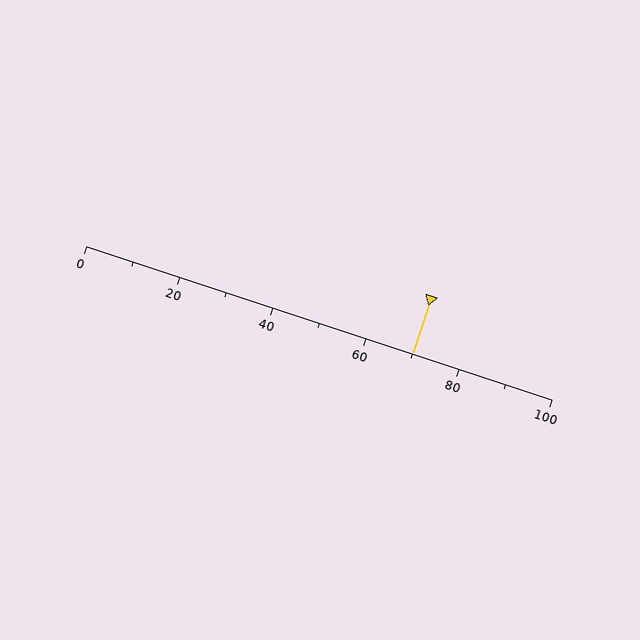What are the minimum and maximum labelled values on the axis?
The axis runs from 0 to 100.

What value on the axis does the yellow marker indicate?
The marker indicates approximately 70.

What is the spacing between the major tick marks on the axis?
The major ticks are spaced 20 apart.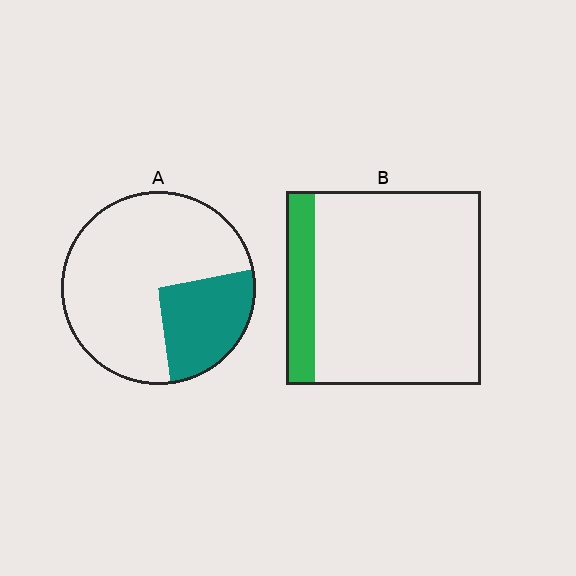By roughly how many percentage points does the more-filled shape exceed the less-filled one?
By roughly 10 percentage points (A over B).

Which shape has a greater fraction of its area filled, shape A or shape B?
Shape A.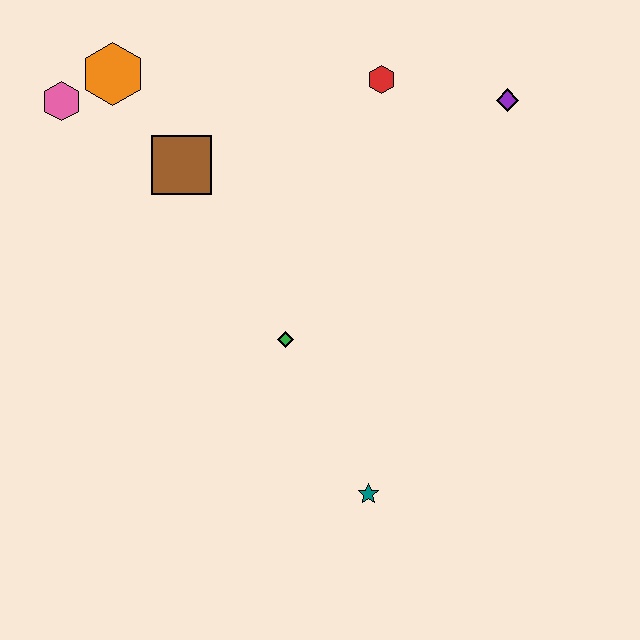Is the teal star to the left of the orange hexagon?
No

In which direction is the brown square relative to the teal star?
The brown square is above the teal star.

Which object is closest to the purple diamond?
The red hexagon is closest to the purple diamond.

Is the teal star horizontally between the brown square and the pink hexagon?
No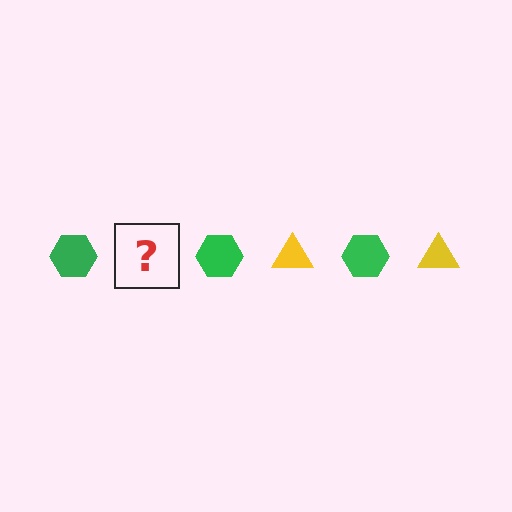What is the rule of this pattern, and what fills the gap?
The rule is that the pattern alternates between green hexagon and yellow triangle. The gap should be filled with a yellow triangle.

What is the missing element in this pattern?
The missing element is a yellow triangle.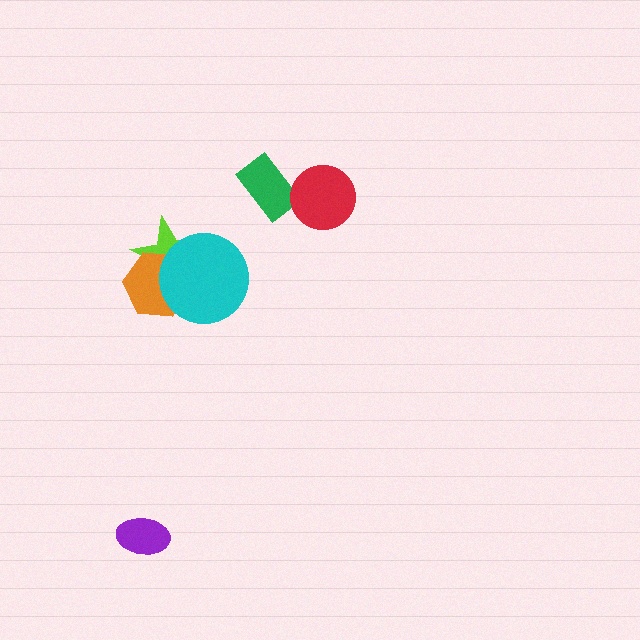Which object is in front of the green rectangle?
The red circle is in front of the green rectangle.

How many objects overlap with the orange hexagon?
2 objects overlap with the orange hexagon.